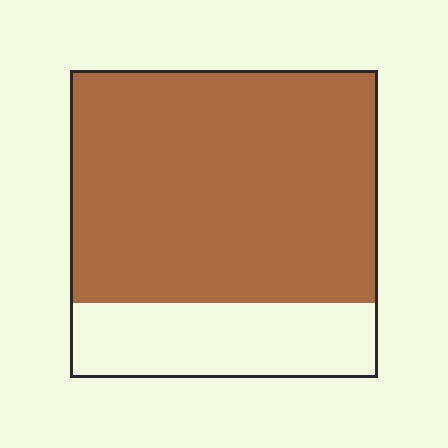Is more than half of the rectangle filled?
Yes.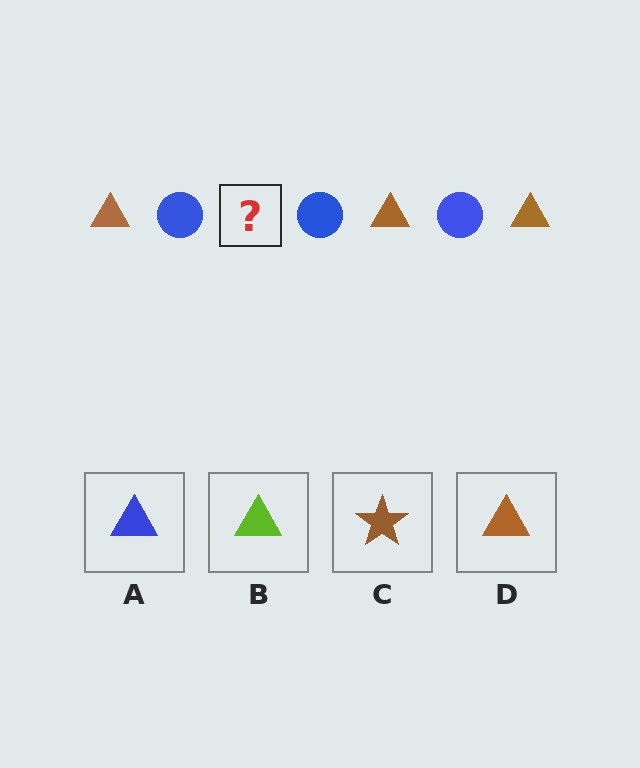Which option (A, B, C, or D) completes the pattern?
D.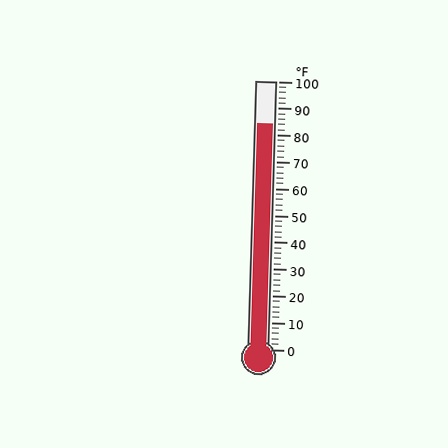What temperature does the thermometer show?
The thermometer shows approximately 84°F.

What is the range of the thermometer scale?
The thermometer scale ranges from 0°F to 100°F.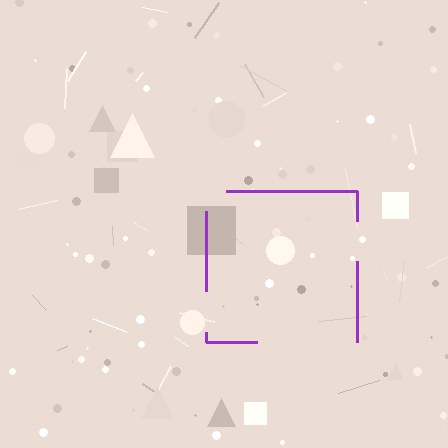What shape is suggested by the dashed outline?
The dashed outline suggests a square.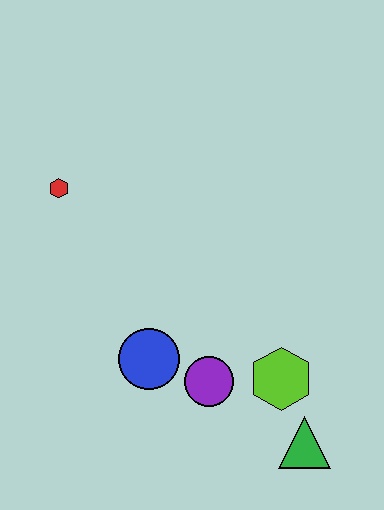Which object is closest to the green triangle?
The lime hexagon is closest to the green triangle.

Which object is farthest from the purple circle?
The red hexagon is farthest from the purple circle.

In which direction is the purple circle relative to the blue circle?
The purple circle is to the right of the blue circle.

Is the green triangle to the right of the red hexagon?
Yes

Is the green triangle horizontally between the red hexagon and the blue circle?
No